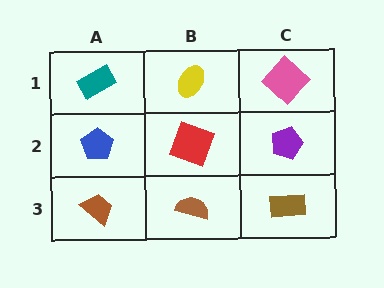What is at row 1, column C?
A pink diamond.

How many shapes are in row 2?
3 shapes.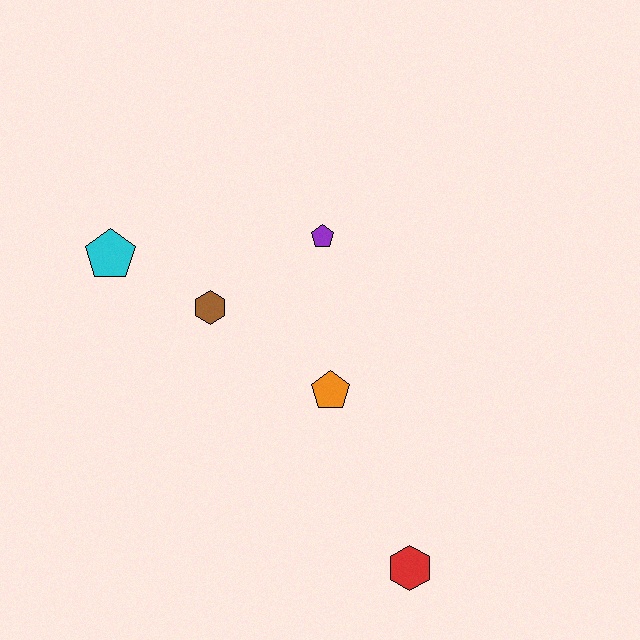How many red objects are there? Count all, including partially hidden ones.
There is 1 red object.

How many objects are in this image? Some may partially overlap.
There are 5 objects.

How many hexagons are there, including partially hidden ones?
There are 2 hexagons.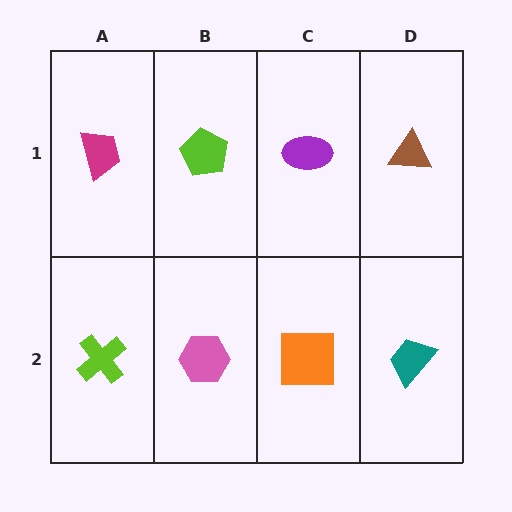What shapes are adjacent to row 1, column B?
A pink hexagon (row 2, column B), a magenta trapezoid (row 1, column A), a purple ellipse (row 1, column C).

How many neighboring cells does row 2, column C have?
3.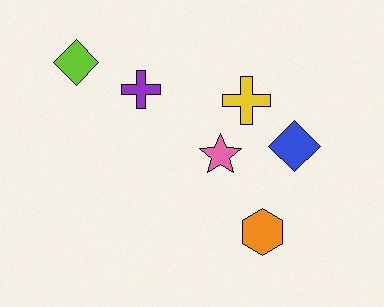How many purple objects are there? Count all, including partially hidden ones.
There is 1 purple object.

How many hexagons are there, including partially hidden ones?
There is 1 hexagon.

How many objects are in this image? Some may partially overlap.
There are 6 objects.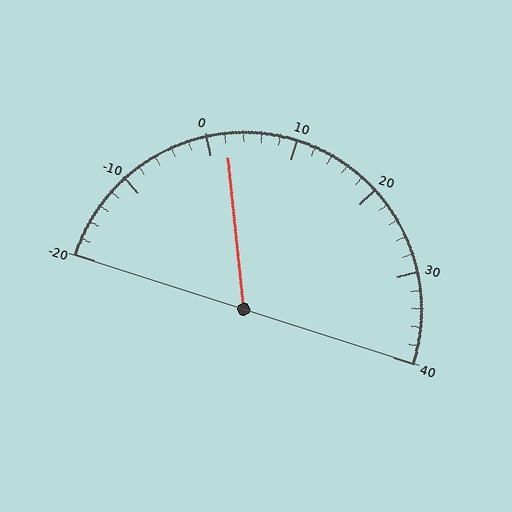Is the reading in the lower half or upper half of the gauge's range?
The reading is in the lower half of the range (-20 to 40).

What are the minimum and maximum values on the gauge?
The gauge ranges from -20 to 40.